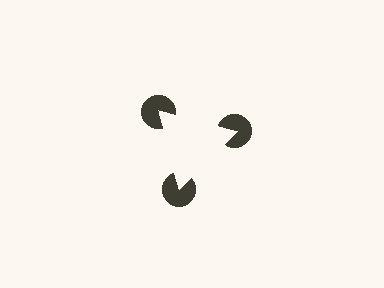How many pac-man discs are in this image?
There are 3 — one at each vertex of the illusory triangle.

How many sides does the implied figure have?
3 sides.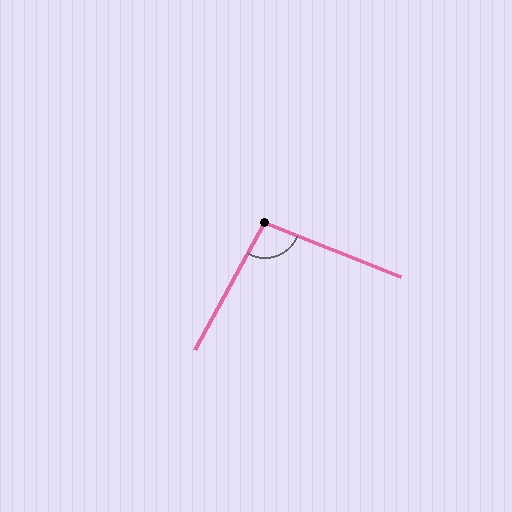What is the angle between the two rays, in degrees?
Approximately 97 degrees.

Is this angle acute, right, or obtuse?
It is obtuse.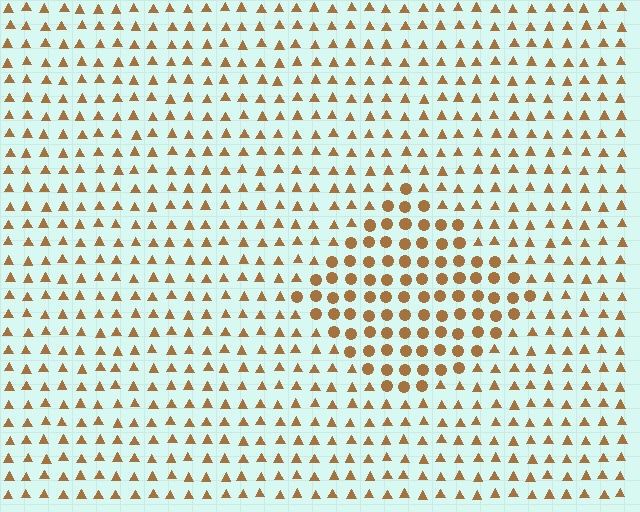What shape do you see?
I see a diamond.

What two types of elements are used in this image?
The image uses circles inside the diamond region and triangles outside it.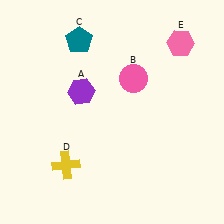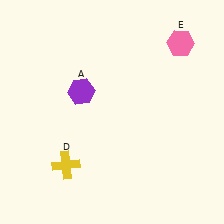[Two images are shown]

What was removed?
The pink circle (B), the teal pentagon (C) were removed in Image 2.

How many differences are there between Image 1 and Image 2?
There are 2 differences between the two images.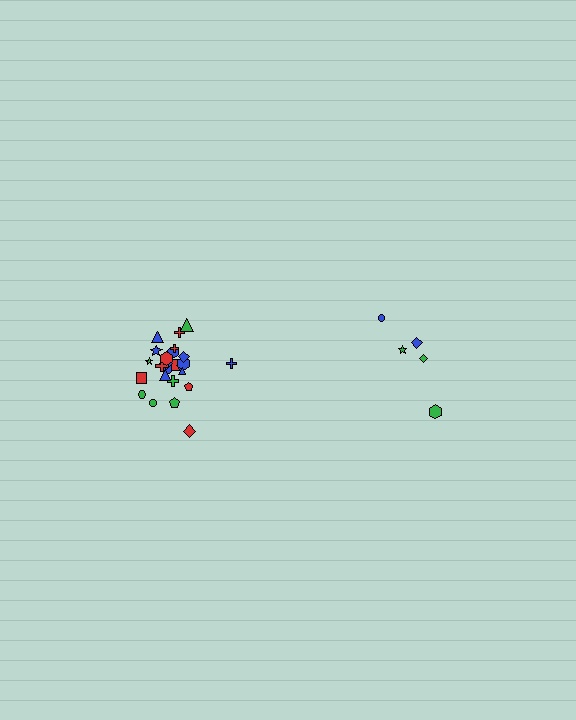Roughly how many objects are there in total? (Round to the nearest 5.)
Roughly 30 objects in total.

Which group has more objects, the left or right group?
The left group.